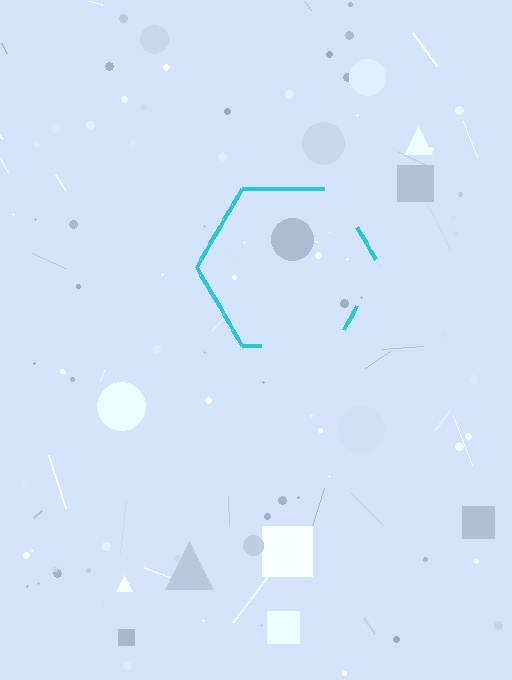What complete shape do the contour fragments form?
The contour fragments form a hexagon.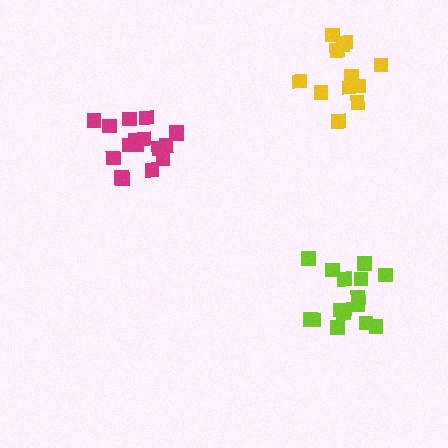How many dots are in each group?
Group 1: 16 dots, Group 2: 12 dots, Group 3: 17 dots (45 total).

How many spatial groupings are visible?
There are 3 spatial groupings.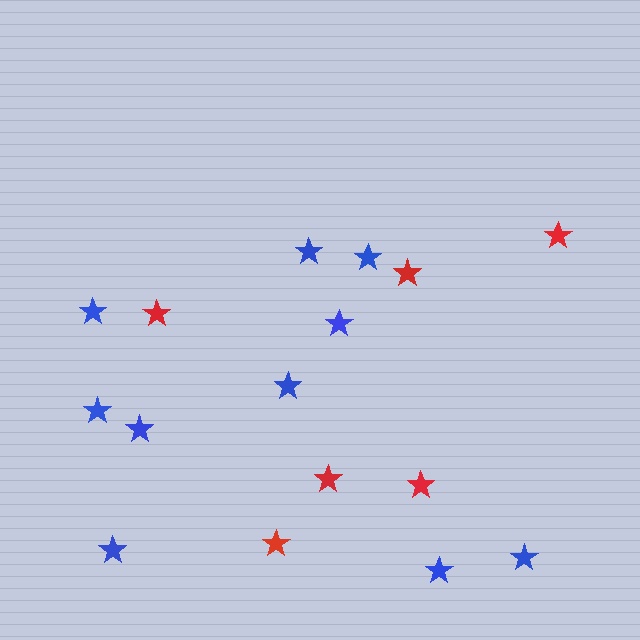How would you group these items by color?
There are 2 groups: one group of blue stars (10) and one group of red stars (6).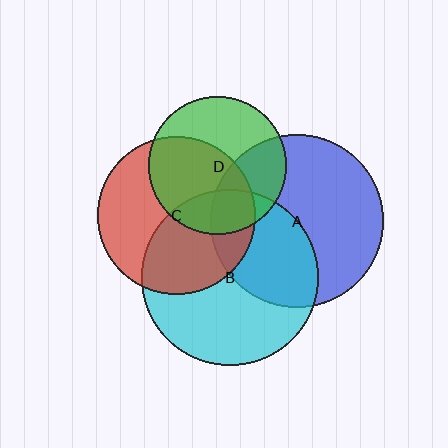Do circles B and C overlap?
Yes.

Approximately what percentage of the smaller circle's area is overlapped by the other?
Approximately 45%.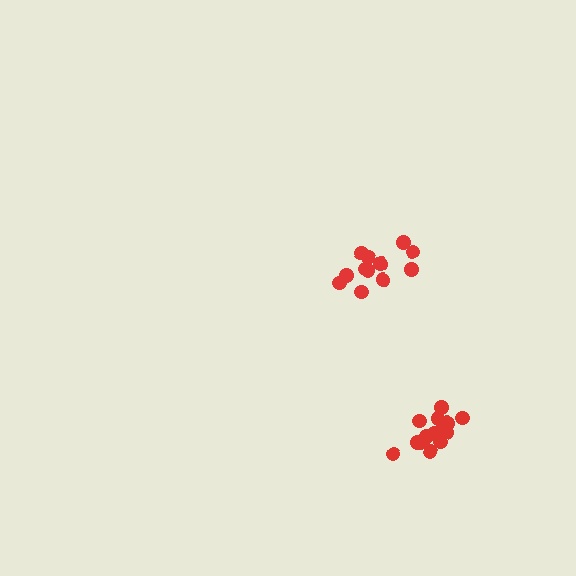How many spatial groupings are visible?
There are 2 spatial groupings.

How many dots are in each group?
Group 1: 12 dots, Group 2: 16 dots (28 total).